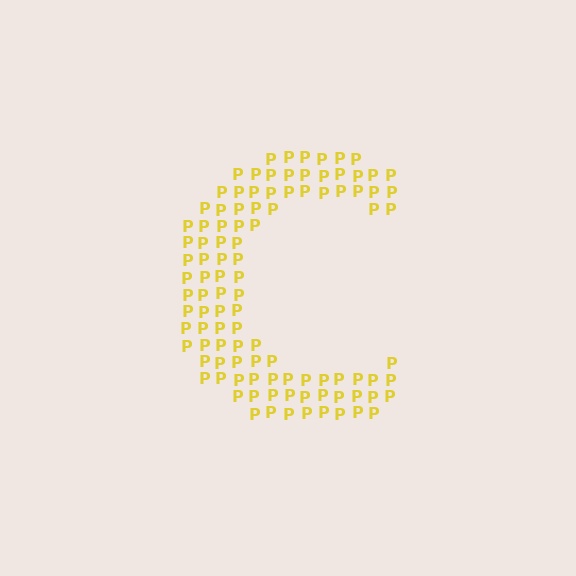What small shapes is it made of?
It is made of small letter P's.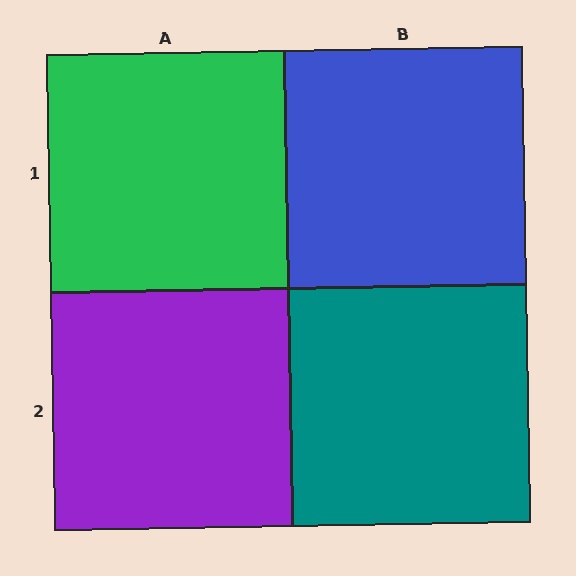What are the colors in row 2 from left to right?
Purple, teal.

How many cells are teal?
1 cell is teal.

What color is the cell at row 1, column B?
Blue.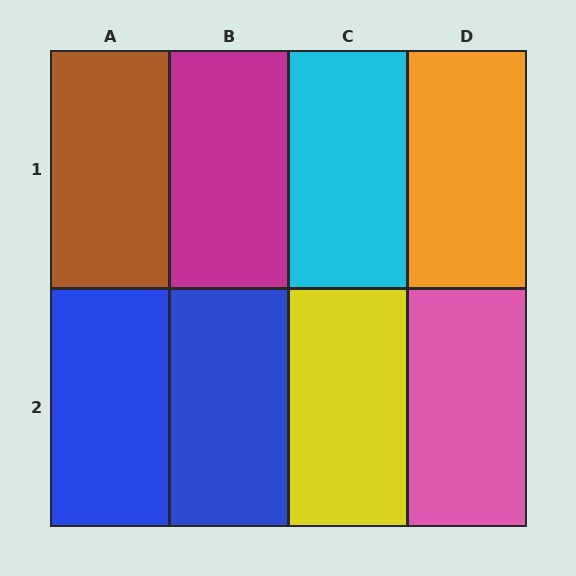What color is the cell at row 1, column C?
Cyan.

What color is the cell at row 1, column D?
Orange.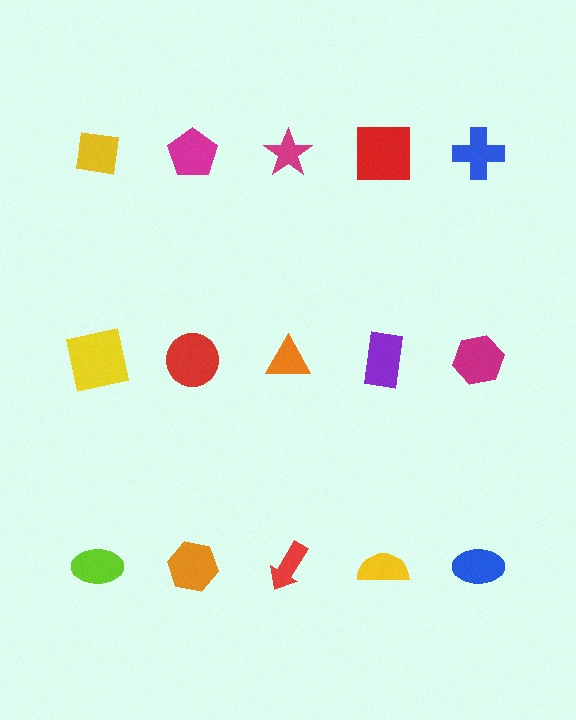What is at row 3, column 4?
A yellow semicircle.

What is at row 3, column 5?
A blue ellipse.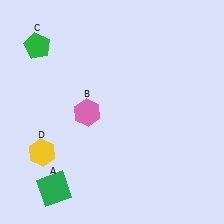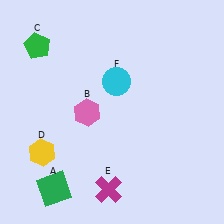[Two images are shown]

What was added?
A magenta cross (E), a cyan circle (F) were added in Image 2.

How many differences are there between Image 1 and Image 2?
There are 2 differences between the two images.